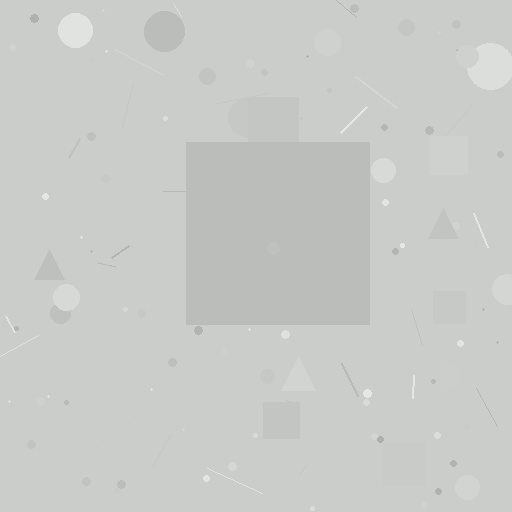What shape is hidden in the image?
A square is hidden in the image.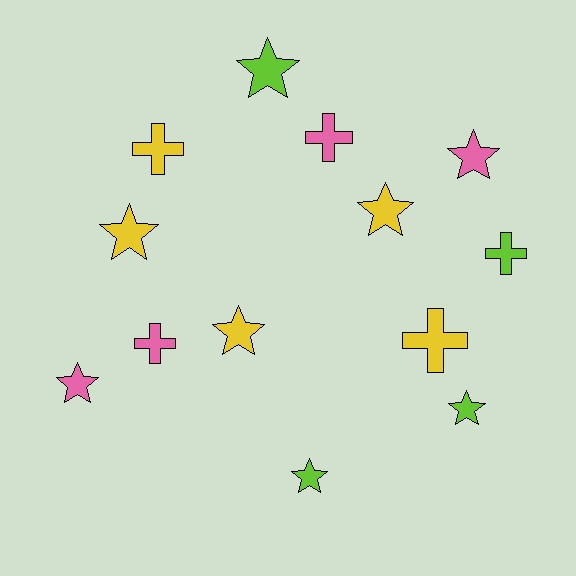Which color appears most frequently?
Yellow, with 5 objects.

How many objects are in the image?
There are 13 objects.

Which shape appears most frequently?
Star, with 8 objects.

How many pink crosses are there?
There are 2 pink crosses.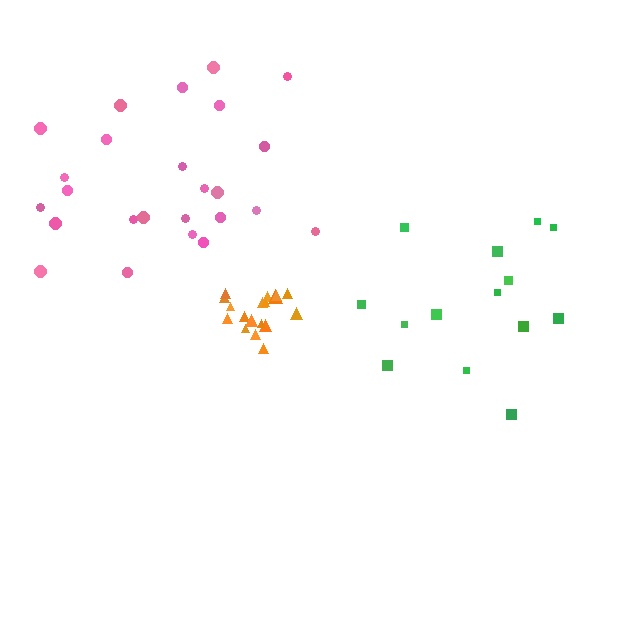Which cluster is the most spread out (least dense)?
Green.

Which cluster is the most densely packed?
Orange.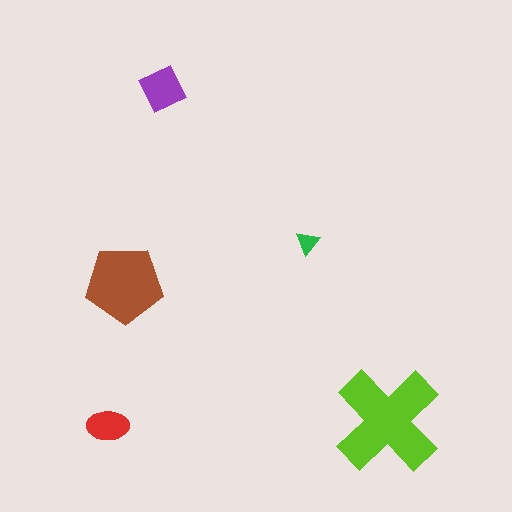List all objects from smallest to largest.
The green triangle, the red ellipse, the purple square, the brown pentagon, the lime cross.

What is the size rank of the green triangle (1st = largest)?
5th.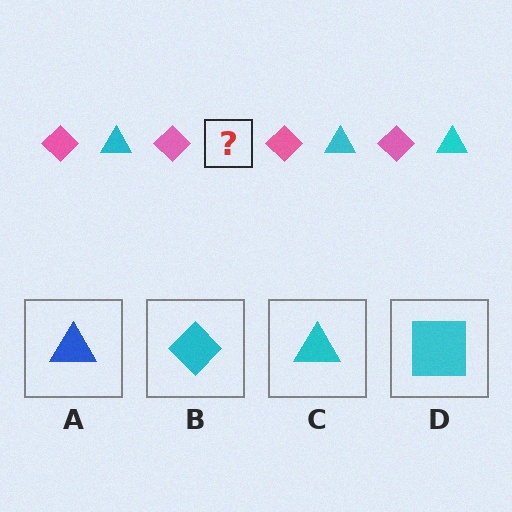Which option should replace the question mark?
Option C.